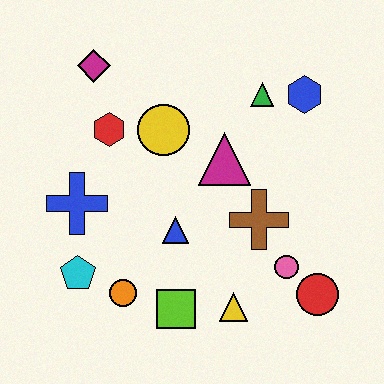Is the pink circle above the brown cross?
No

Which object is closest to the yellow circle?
The red hexagon is closest to the yellow circle.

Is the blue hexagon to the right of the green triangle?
Yes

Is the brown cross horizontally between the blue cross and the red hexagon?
No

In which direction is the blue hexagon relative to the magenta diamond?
The blue hexagon is to the right of the magenta diamond.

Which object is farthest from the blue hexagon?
The cyan pentagon is farthest from the blue hexagon.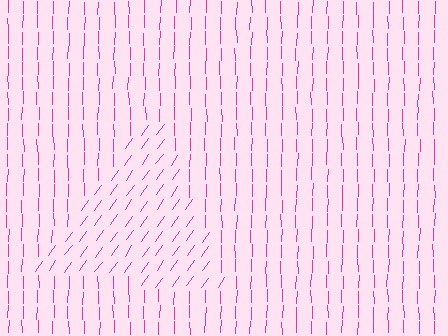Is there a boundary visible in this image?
Yes, there is a texture boundary formed by a change in line orientation.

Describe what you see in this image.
The image is filled with small magenta line segments. A triangle region in the image has lines oriented differently from the surrounding lines, creating a visible texture boundary.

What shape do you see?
I see a triangle.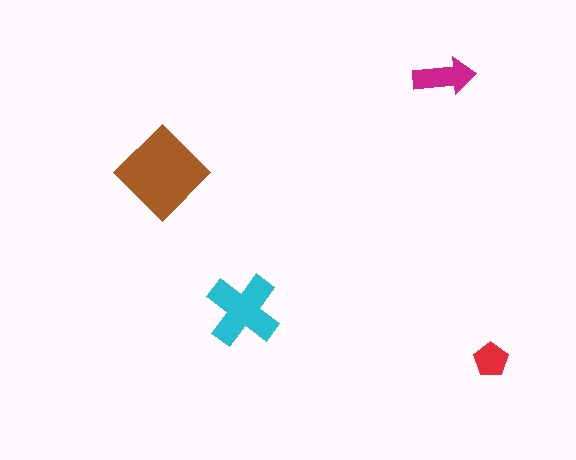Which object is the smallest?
The red pentagon.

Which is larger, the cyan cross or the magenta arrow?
The cyan cross.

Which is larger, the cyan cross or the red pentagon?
The cyan cross.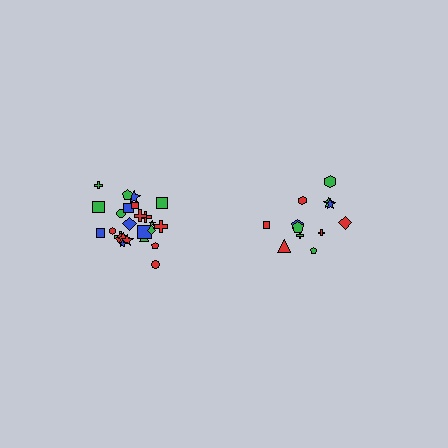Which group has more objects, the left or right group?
The left group.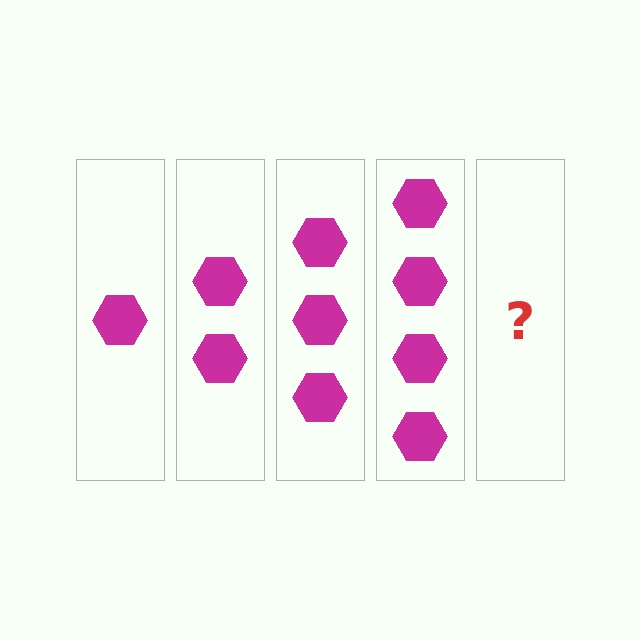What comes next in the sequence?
The next element should be 5 hexagons.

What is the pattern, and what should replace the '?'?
The pattern is that each step adds one more hexagon. The '?' should be 5 hexagons.